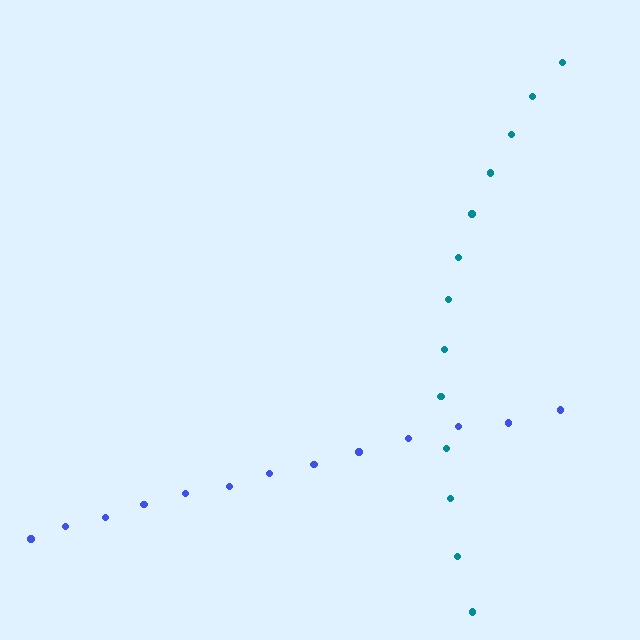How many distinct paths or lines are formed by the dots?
There are 2 distinct paths.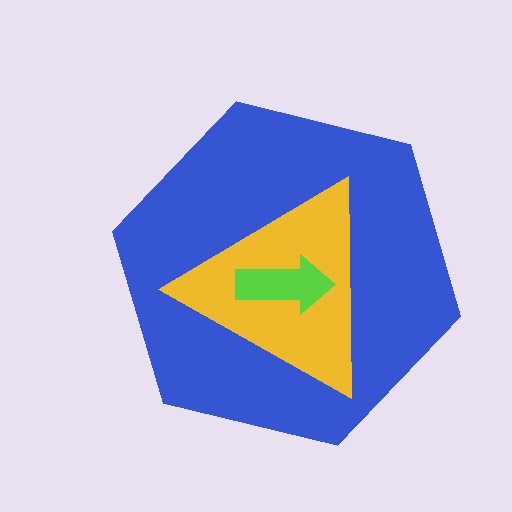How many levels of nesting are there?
3.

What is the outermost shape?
The blue hexagon.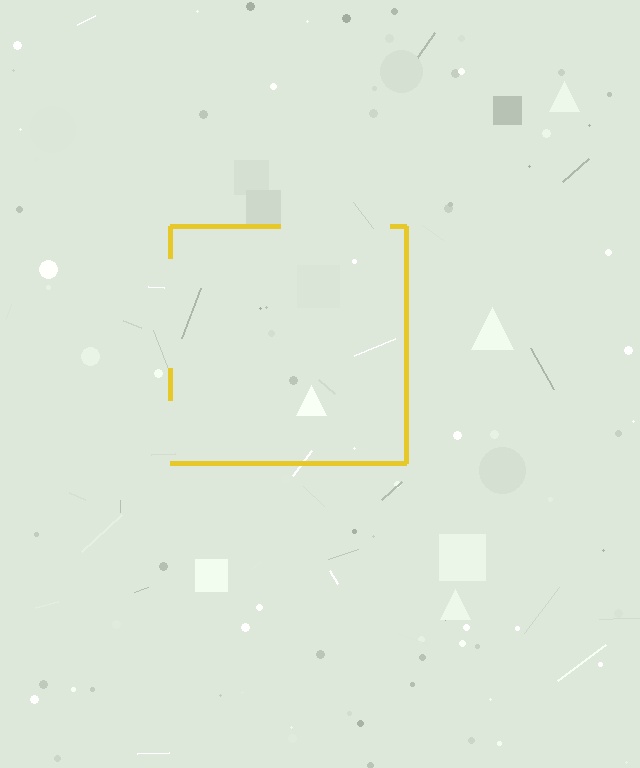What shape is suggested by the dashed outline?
The dashed outline suggests a square.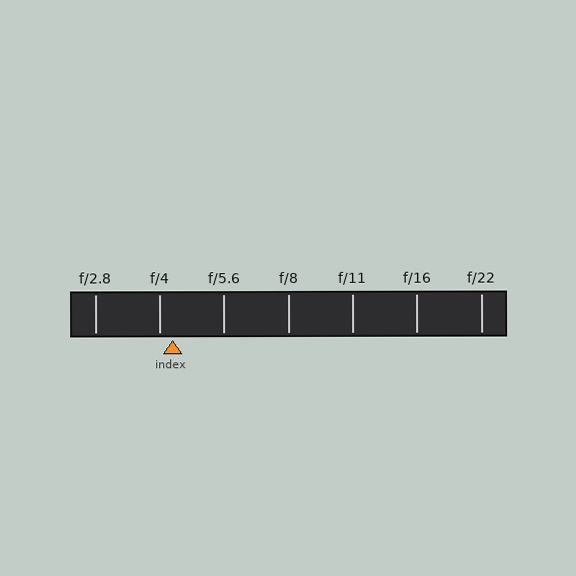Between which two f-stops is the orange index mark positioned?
The index mark is between f/4 and f/5.6.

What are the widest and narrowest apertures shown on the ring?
The widest aperture shown is f/2.8 and the narrowest is f/22.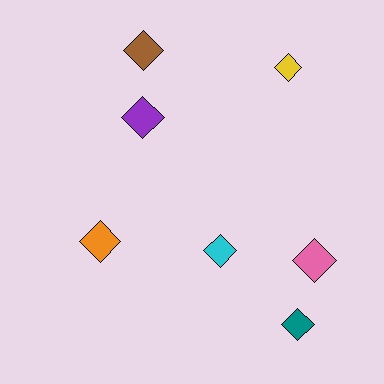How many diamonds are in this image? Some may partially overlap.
There are 7 diamonds.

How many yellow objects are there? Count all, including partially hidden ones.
There is 1 yellow object.